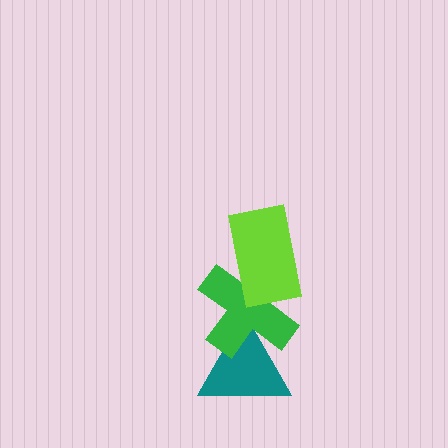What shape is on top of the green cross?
The lime rectangle is on top of the green cross.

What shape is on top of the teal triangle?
The green cross is on top of the teal triangle.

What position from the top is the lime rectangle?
The lime rectangle is 1st from the top.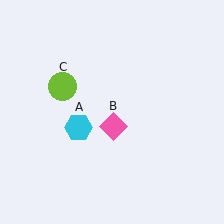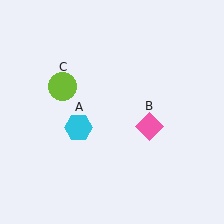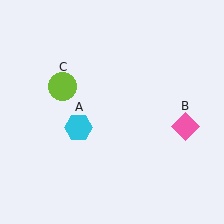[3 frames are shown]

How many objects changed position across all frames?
1 object changed position: pink diamond (object B).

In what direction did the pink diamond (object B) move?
The pink diamond (object B) moved right.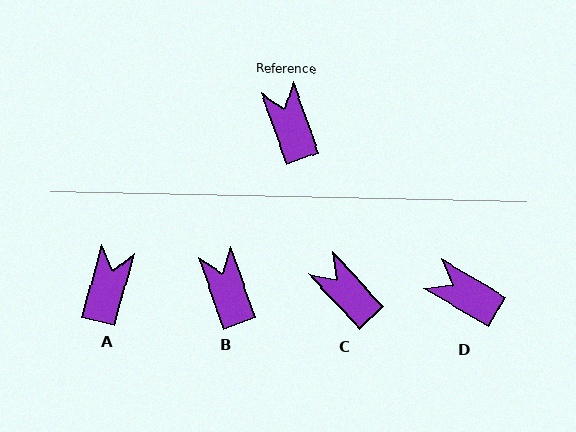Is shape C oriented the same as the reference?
No, it is off by about 23 degrees.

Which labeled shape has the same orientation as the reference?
B.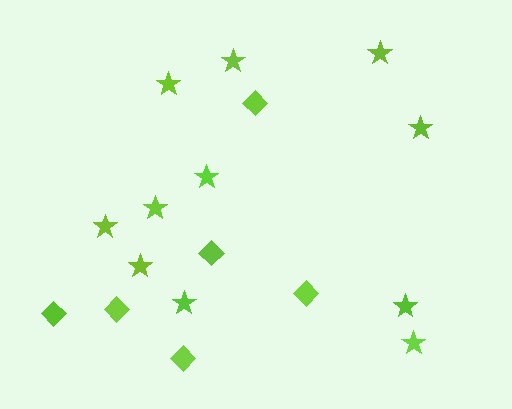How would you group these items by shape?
There are 2 groups: one group of stars (11) and one group of diamonds (6).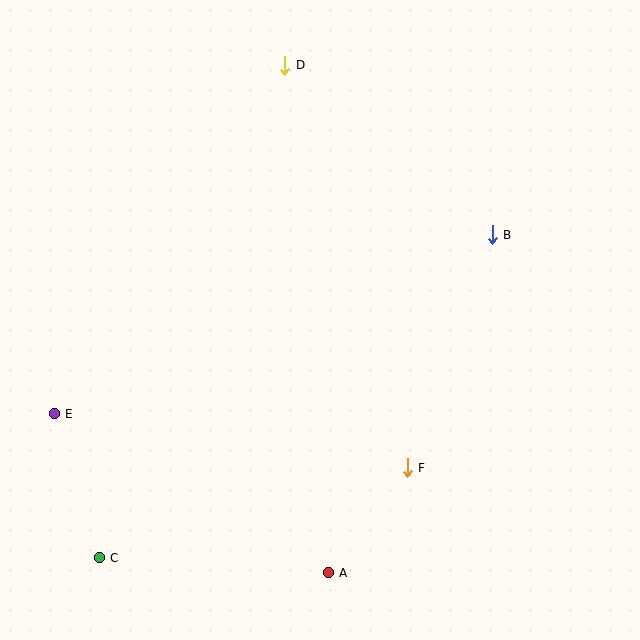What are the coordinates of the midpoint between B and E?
The midpoint between B and E is at (273, 324).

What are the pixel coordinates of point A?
Point A is at (328, 573).